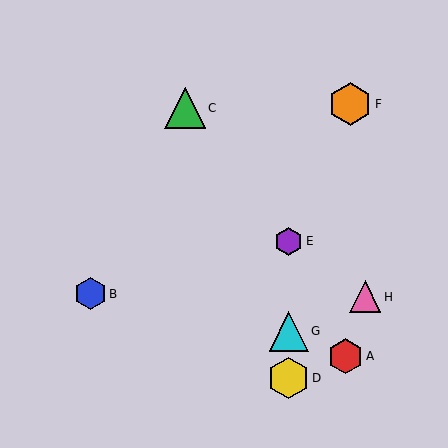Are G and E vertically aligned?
Yes, both are at x≈289.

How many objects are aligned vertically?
3 objects (D, E, G) are aligned vertically.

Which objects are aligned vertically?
Objects D, E, G are aligned vertically.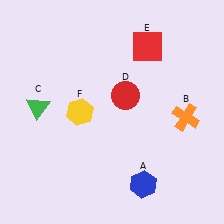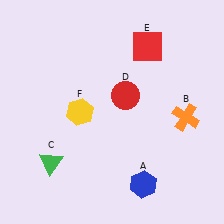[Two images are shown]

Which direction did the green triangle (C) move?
The green triangle (C) moved down.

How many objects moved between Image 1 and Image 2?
1 object moved between the two images.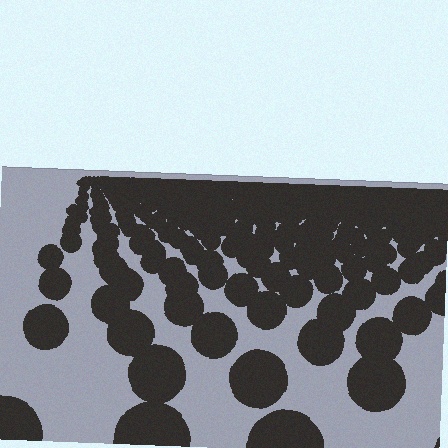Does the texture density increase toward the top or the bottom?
Density increases toward the top.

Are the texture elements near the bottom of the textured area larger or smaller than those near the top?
Larger. Near the bottom, elements are closer to the viewer and appear at a bigger on-screen size.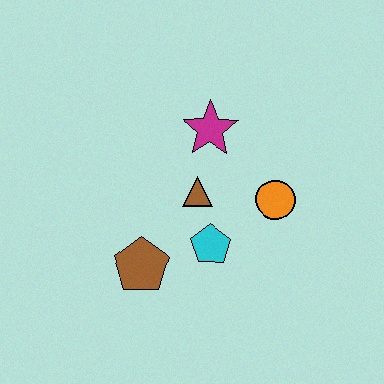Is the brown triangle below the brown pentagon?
No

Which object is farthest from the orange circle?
The brown pentagon is farthest from the orange circle.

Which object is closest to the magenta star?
The brown triangle is closest to the magenta star.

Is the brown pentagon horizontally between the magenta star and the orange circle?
No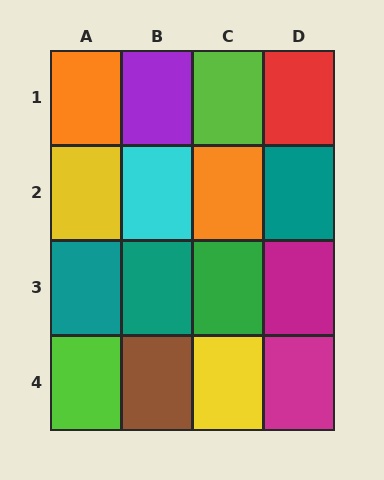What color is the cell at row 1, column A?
Orange.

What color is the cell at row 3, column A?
Teal.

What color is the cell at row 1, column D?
Red.